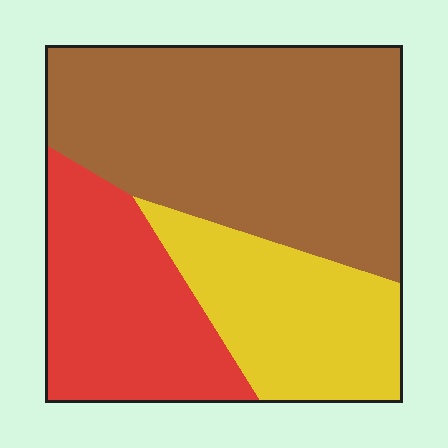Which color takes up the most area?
Brown, at roughly 50%.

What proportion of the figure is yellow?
Yellow covers about 25% of the figure.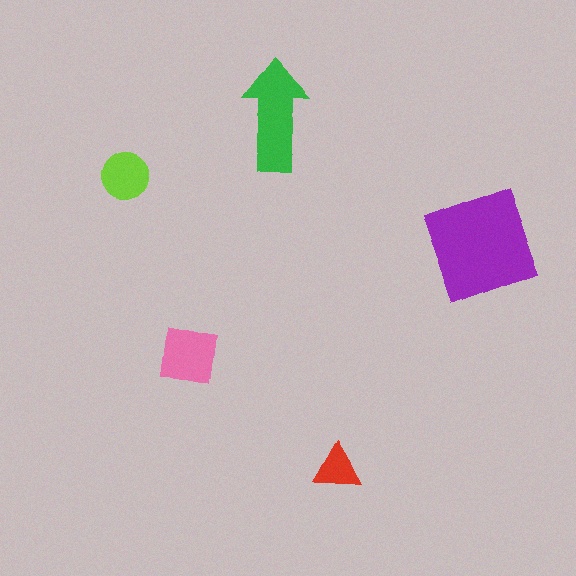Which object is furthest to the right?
The purple square is rightmost.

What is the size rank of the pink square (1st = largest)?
3rd.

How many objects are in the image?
There are 5 objects in the image.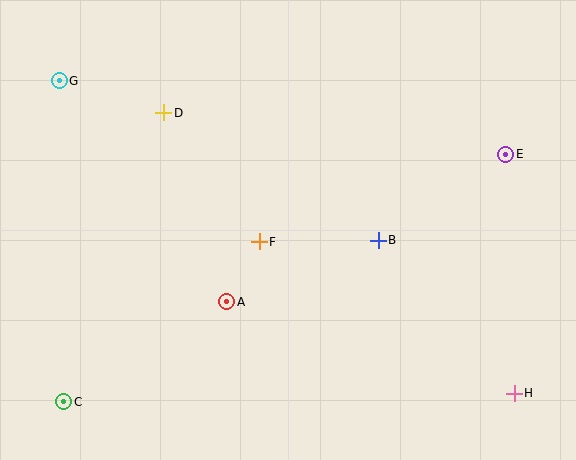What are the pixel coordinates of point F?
Point F is at (259, 242).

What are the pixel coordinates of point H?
Point H is at (514, 393).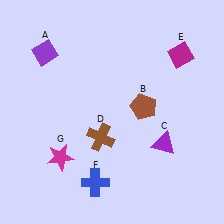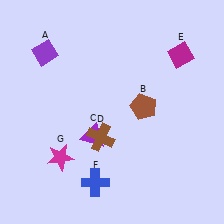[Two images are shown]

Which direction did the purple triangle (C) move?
The purple triangle (C) moved left.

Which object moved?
The purple triangle (C) moved left.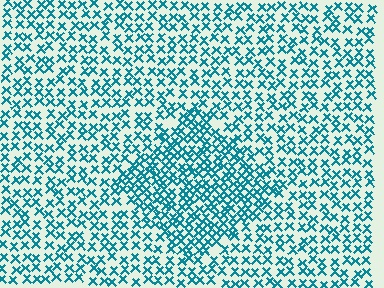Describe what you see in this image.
The image contains small teal elements arranged at two different densities. A diamond-shaped region is visible where the elements are more densely packed than the surrounding area.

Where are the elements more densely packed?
The elements are more densely packed inside the diamond boundary.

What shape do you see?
I see a diamond.